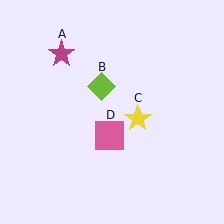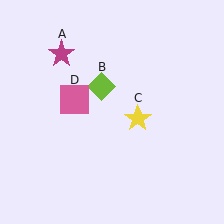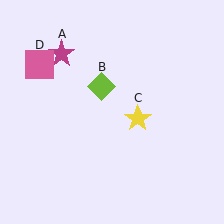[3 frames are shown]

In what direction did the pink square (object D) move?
The pink square (object D) moved up and to the left.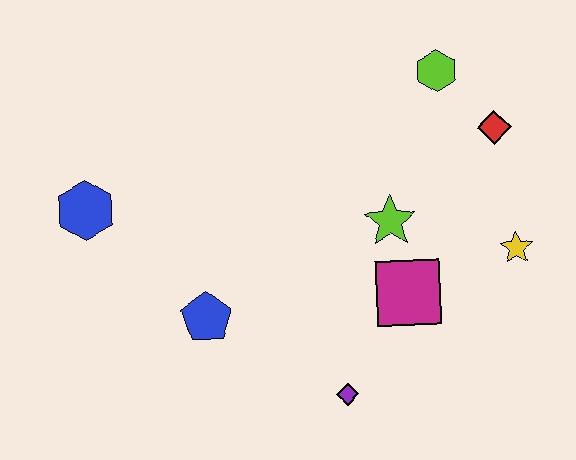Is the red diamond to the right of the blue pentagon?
Yes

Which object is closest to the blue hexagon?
The blue pentagon is closest to the blue hexagon.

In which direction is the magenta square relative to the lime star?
The magenta square is below the lime star.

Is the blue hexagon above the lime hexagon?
No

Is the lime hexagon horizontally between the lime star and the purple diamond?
No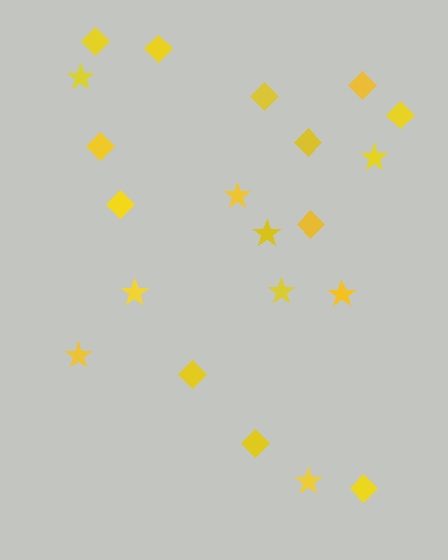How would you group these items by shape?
There are 2 groups: one group of diamonds (12) and one group of stars (9).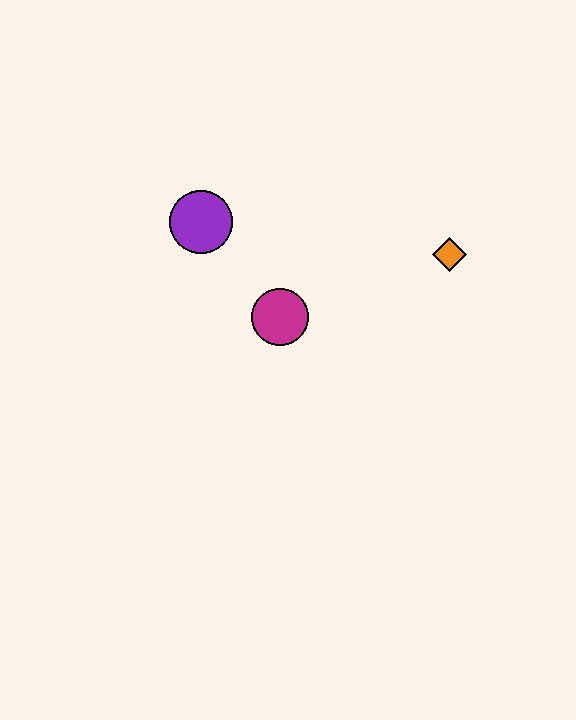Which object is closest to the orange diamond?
The magenta circle is closest to the orange diamond.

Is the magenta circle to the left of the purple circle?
No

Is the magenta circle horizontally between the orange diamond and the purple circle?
Yes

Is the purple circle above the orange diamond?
Yes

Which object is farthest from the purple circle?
The orange diamond is farthest from the purple circle.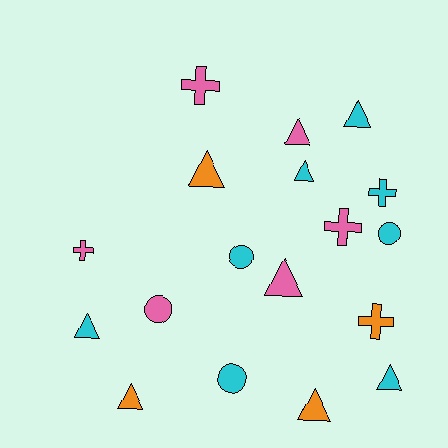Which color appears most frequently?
Cyan, with 8 objects.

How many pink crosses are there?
There are 3 pink crosses.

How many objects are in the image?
There are 18 objects.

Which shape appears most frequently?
Triangle, with 9 objects.